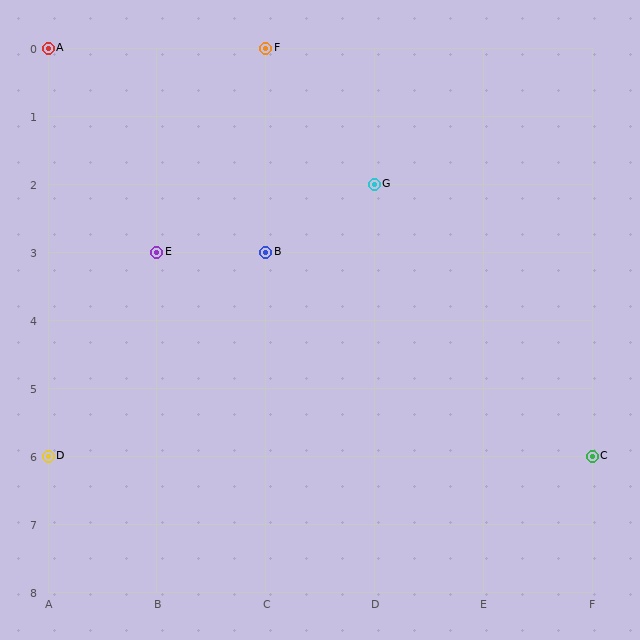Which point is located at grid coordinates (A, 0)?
Point A is at (A, 0).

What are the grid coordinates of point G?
Point G is at grid coordinates (D, 2).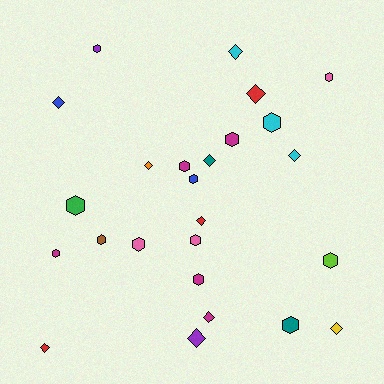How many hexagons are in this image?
There are 14 hexagons.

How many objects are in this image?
There are 25 objects.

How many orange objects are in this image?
There is 1 orange object.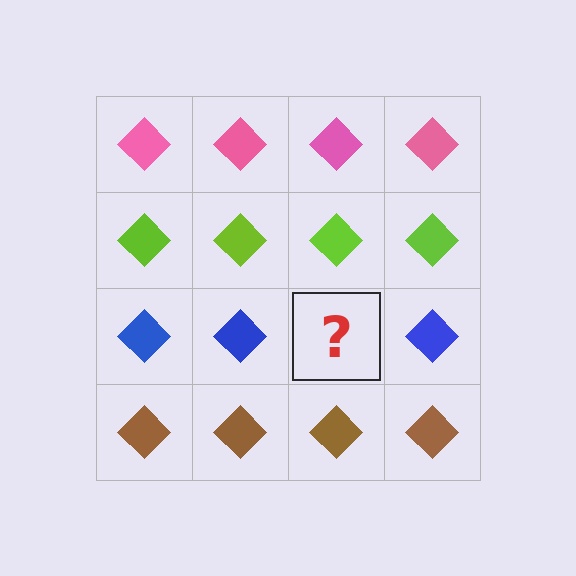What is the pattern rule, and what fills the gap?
The rule is that each row has a consistent color. The gap should be filled with a blue diamond.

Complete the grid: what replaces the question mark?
The question mark should be replaced with a blue diamond.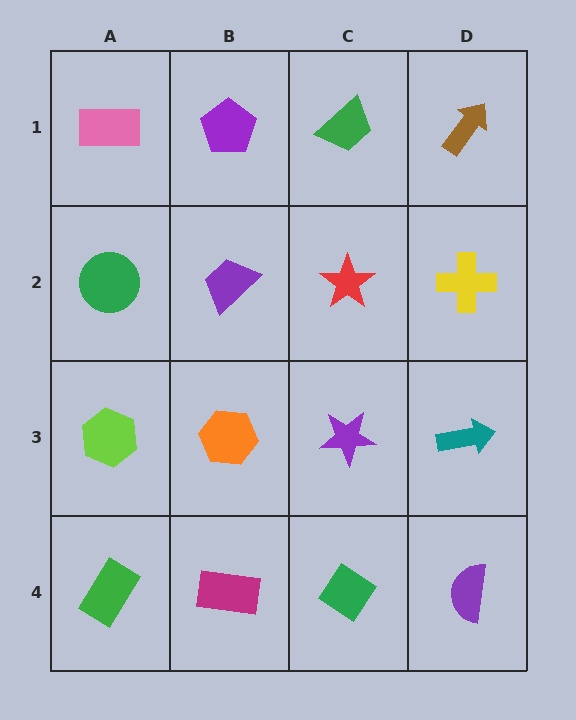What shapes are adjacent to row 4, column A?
A lime hexagon (row 3, column A), a magenta rectangle (row 4, column B).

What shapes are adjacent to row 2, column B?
A purple pentagon (row 1, column B), an orange hexagon (row 3, column B), a green circle (row 2, column A), a red star (row 2, column C).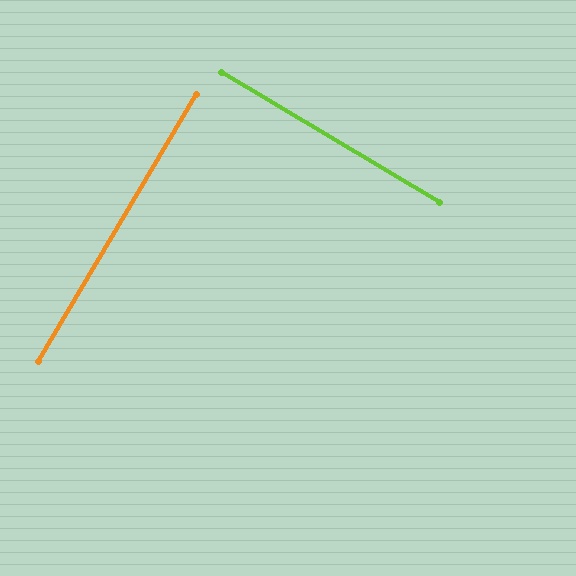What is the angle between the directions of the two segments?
Approximately 90 degrees.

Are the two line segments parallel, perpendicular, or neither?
Perpendicular — they meet at approximately 90°.